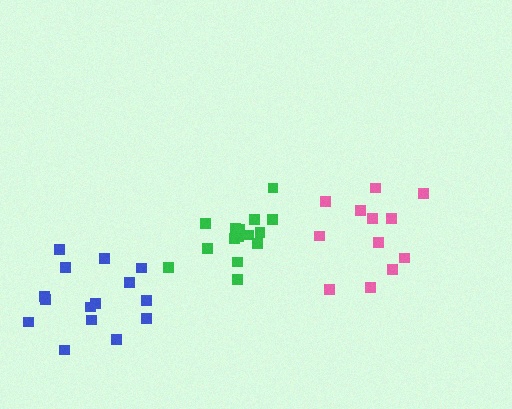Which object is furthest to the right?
The pink cluster is rightmost.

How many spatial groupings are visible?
There are 3 spatial groupings.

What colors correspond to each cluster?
The clusters are colored: blue, green, pink.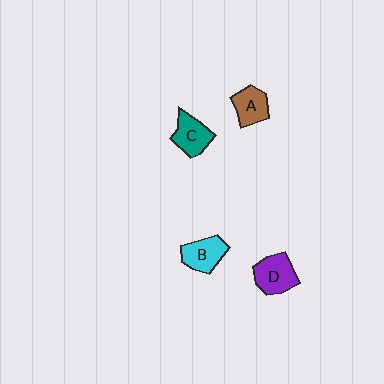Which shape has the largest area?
Shape D (purple).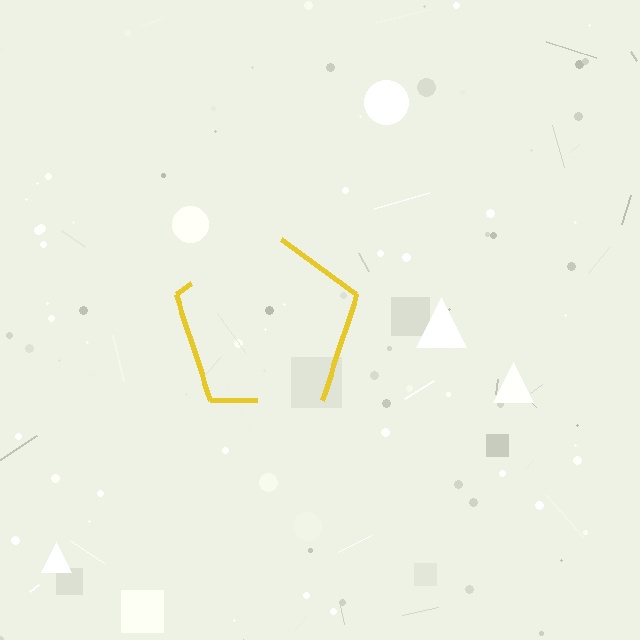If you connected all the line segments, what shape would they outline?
They would outline a pentagon.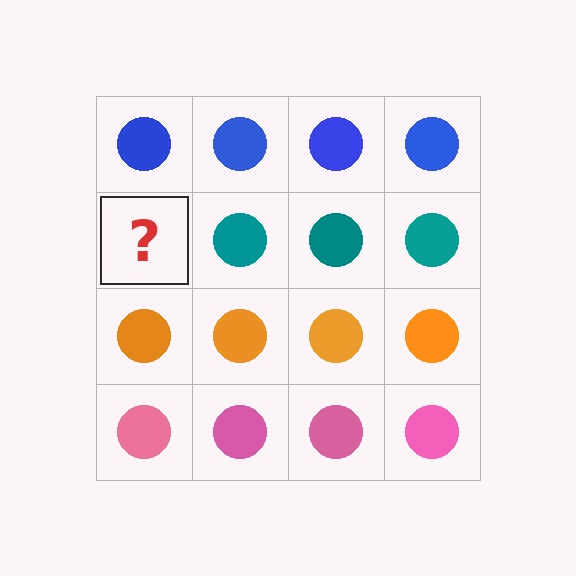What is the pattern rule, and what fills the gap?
The rule is that each row has a consistent color. The gap should be filled with a teal circle.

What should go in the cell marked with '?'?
The missing cell should contain a teal circle.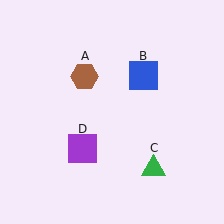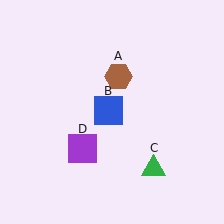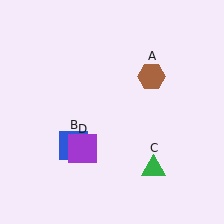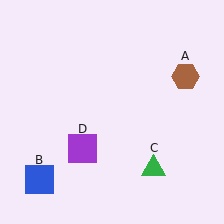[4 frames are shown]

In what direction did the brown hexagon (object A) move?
The brown hexagon (object A) moved right.